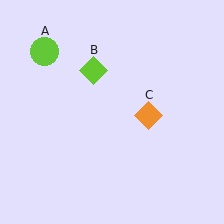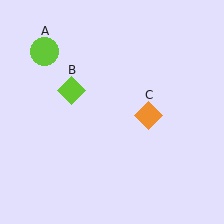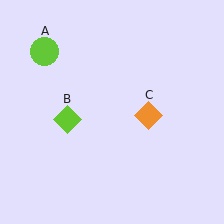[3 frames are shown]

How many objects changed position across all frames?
1 object changed position: lime diamond (object B).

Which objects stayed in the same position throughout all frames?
Lime circle (object A) and orange diamond (object C) remained stationary.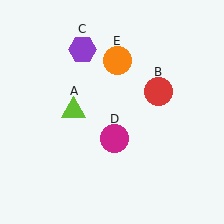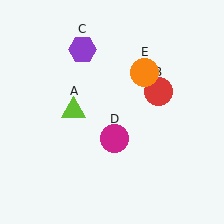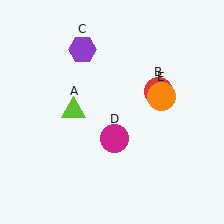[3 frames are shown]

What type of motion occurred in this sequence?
The orange circle (object E) rotated clockwise around the center of the scene.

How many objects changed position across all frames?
1 object changed position: orange circle (object E).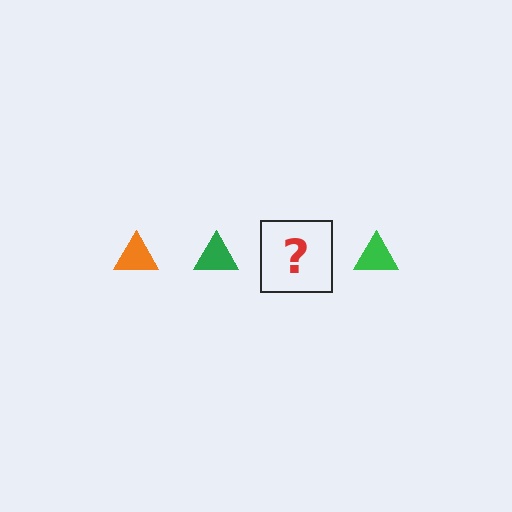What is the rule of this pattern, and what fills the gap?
The rule is that the pattern cycles through orange, green triangles. The gap should be filled with an orange triangle.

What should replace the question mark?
The question mark should be replaced with an orange triangle.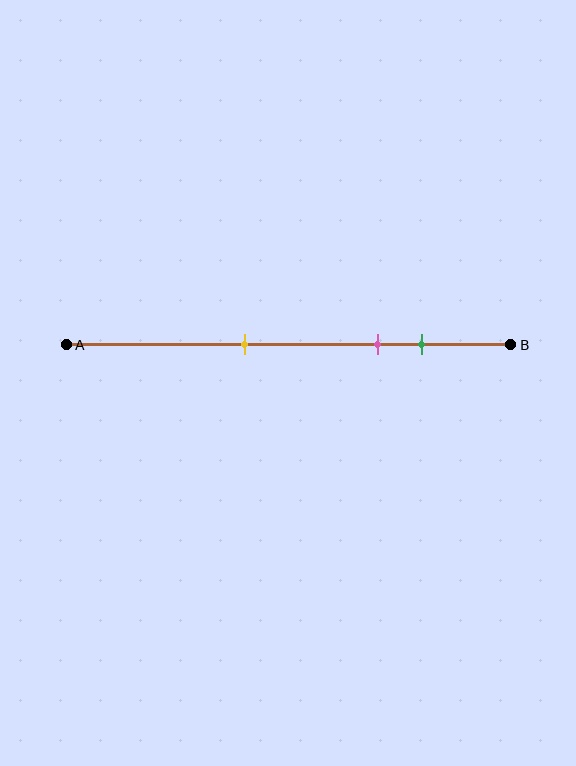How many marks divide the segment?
There are 3 marks dividing the segment.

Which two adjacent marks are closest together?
The pink and green marks are the closest adjacent pair.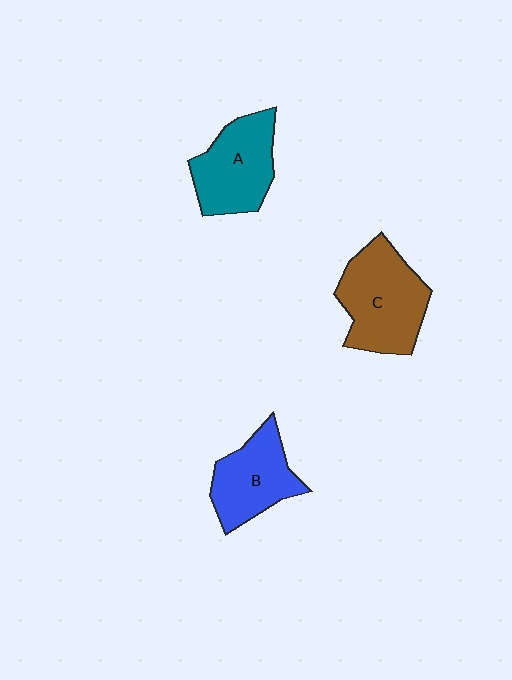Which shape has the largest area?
Shape C (brown).